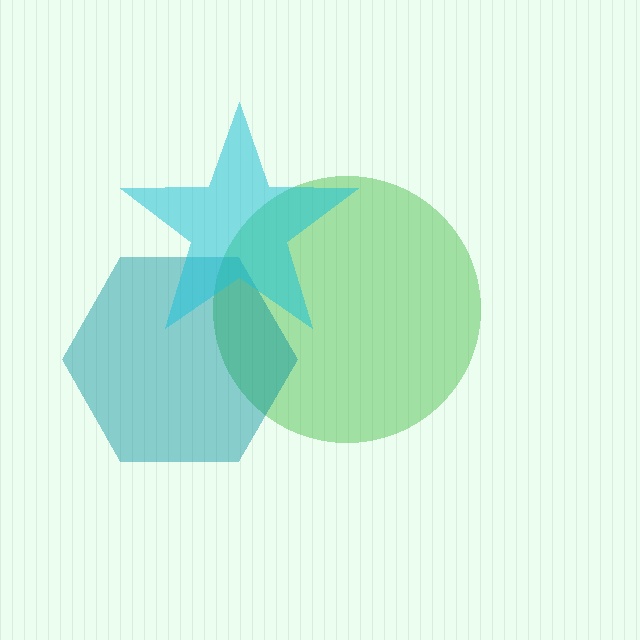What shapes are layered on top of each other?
The layered shapes are: a green circle, a teal hexagon, a cyan star.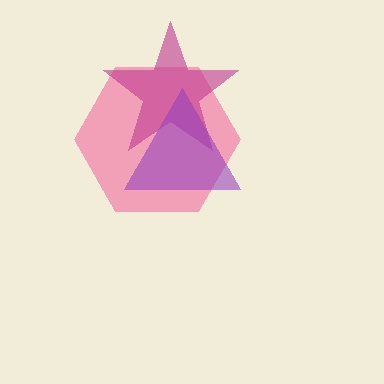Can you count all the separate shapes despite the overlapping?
Yes, there are 3 separate shapes.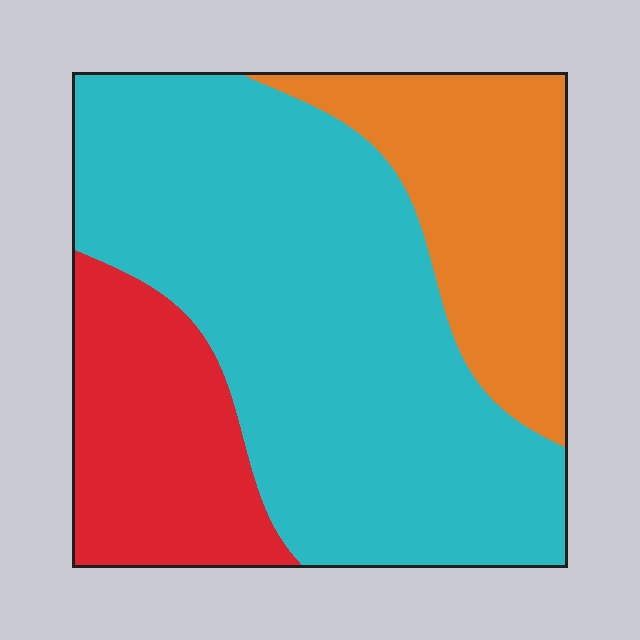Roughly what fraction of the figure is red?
Red covers 20% of the figure.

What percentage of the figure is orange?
Orange covers 22% of the figure.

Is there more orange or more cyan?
Cyan.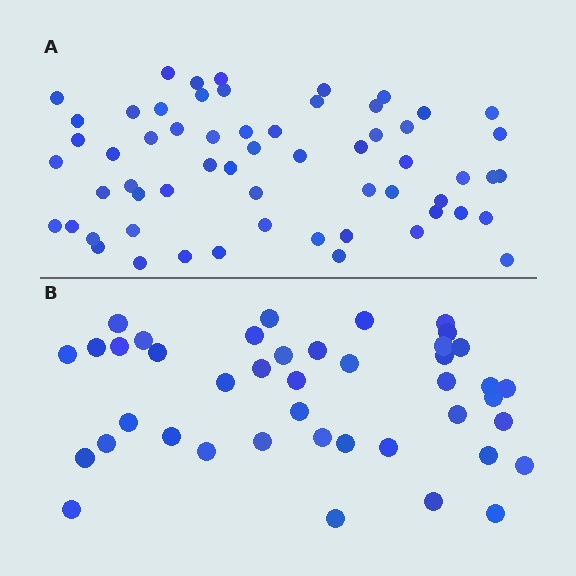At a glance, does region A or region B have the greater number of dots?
Region A (the top region) has more dots.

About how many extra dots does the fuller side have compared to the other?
Region A has approximately 20 more dots than region B.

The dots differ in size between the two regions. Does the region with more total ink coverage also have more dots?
No. Region B has more total ink coverage because its dots are larger, but region A actually contains more individual dots. Total area can be misleading — the number of items is what matters here.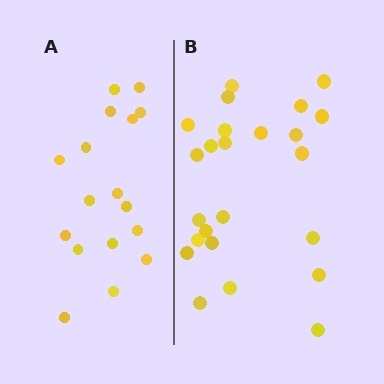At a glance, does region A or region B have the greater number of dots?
Region B (the right region) has more dots.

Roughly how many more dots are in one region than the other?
Region B has roughly 8 or so more dots than region A.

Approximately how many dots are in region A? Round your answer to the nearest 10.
About 20 dots. (The exact count is 17, which rounds to 20.)